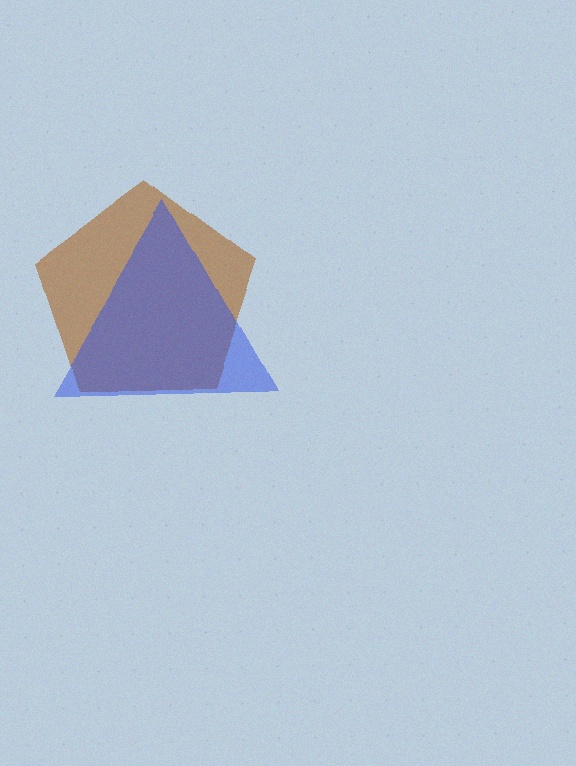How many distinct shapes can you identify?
There are 2 distinct shapes: a brown pentagon, a blue triangle.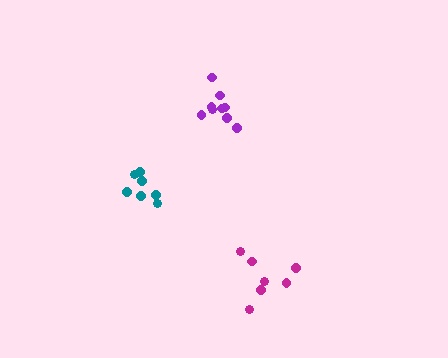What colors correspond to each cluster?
The clusters are colored: purple, teal, magenta.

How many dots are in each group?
Group 1: 9 dots, Group 2: 7 dots, Group 3: 7 dots (23 total).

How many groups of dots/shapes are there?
There are 3 groups.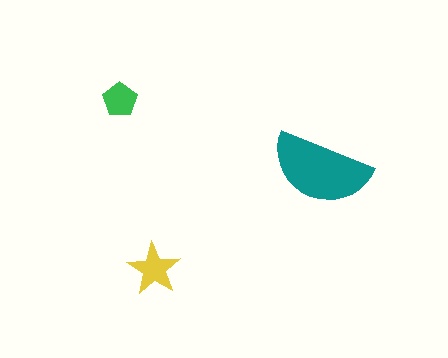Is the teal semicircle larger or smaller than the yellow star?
Larger.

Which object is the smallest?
The green pentagon.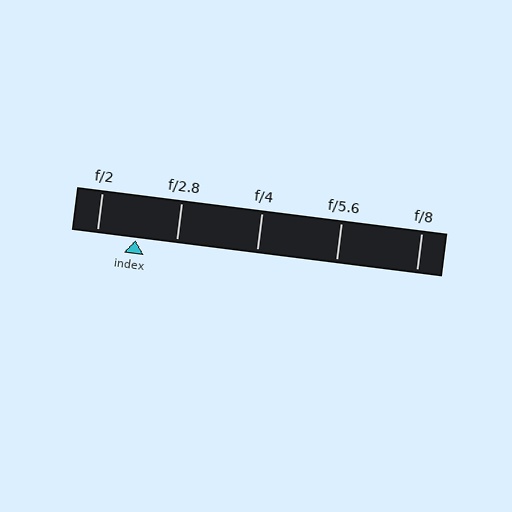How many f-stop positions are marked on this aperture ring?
There are 5 f-stop positions marked.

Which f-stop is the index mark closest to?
The index mark is closest to f/2.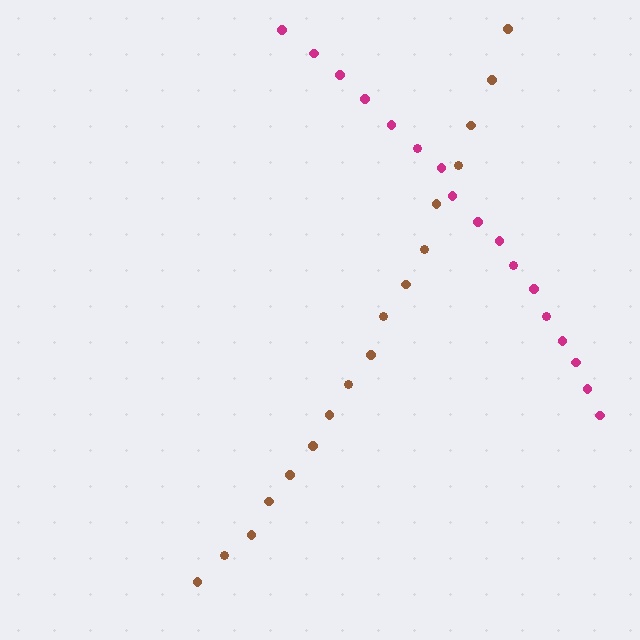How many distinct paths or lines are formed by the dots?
There are 2 distinct paths.